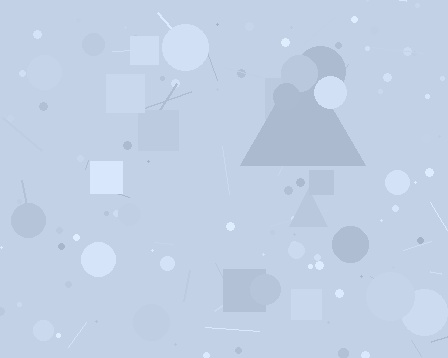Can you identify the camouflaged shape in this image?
The camouflaged shape is a triangle.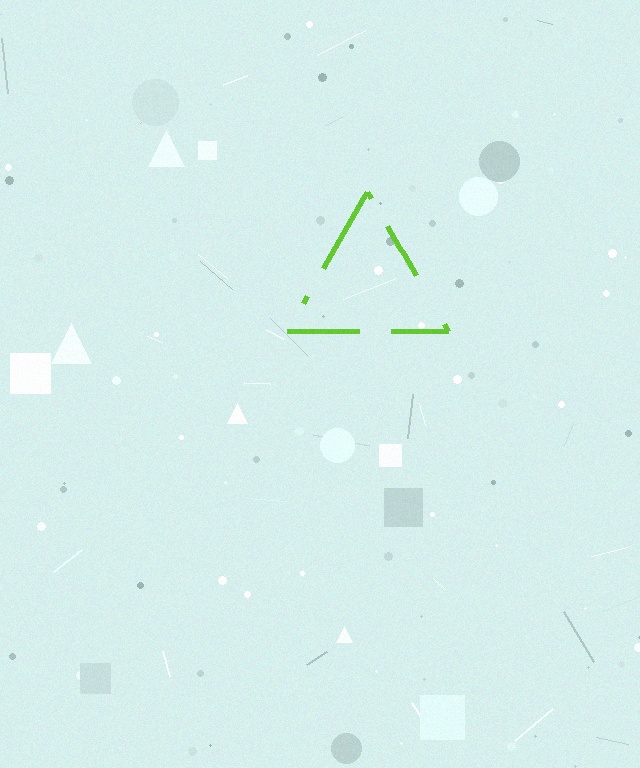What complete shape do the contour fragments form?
The contour fragments form a triangle.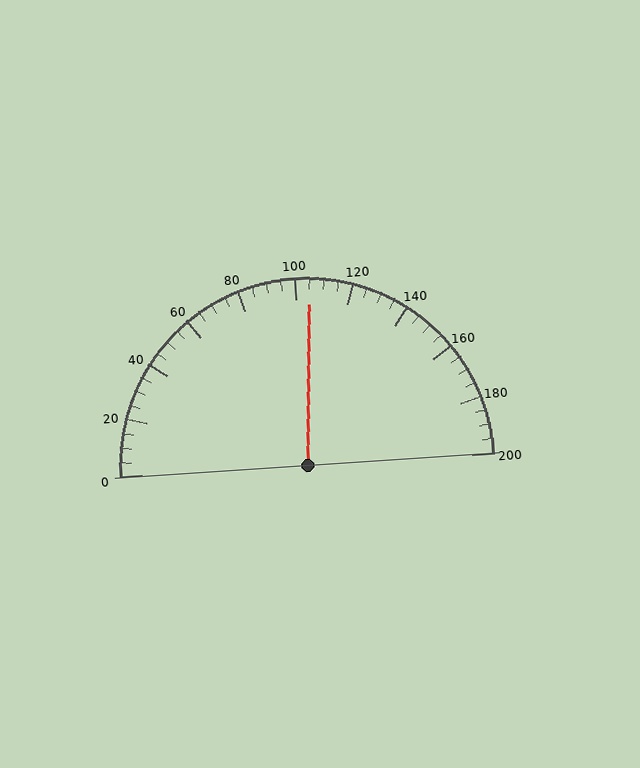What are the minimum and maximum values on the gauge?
The gauge ranges from 0 to 200.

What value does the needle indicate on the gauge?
The needle indicates approximately 105.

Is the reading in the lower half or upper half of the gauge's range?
The reading is in the upper half of the range (0 to 200).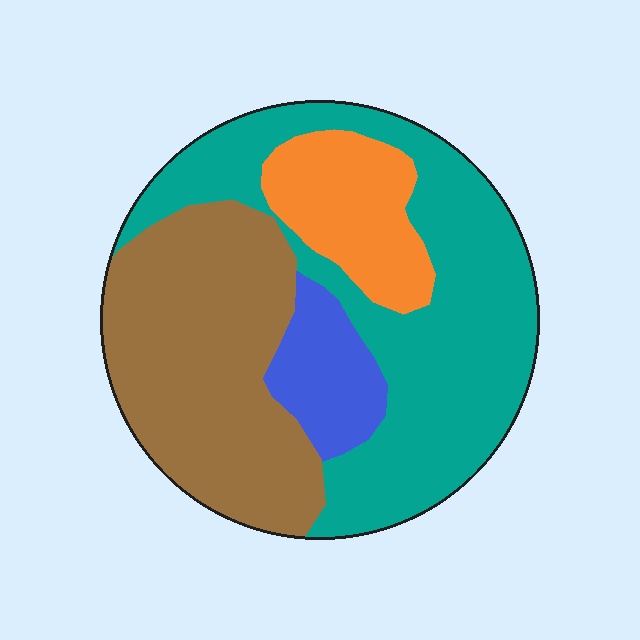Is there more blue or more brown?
Brown.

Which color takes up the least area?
Blue, at roughly 10%.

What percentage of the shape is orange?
Orange covers roughly 15% of the shape.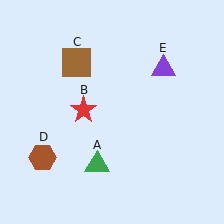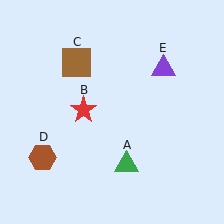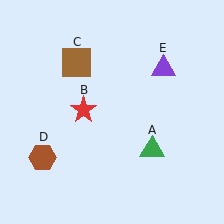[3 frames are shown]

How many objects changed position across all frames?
1 object changed position: green triangle (object A).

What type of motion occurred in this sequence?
The green triangle (object A) rotated counterclockwise around the center of the scene.